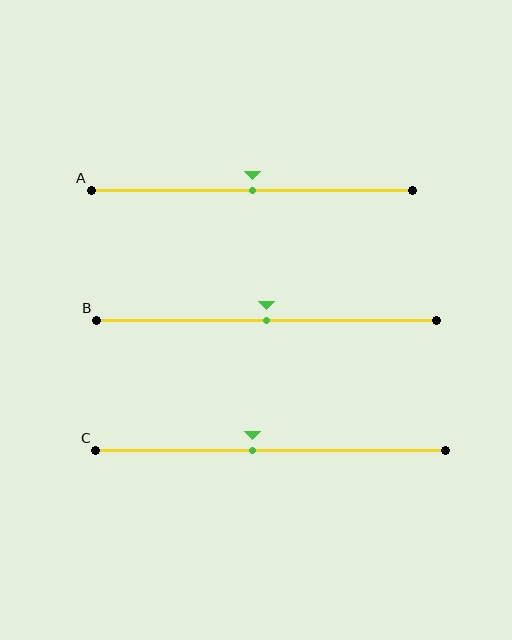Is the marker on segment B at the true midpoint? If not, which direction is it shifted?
Yes, the marker on segment B is at the true midpoint.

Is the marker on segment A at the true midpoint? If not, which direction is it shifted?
Yes, the marker on segment A is at the true midpoint.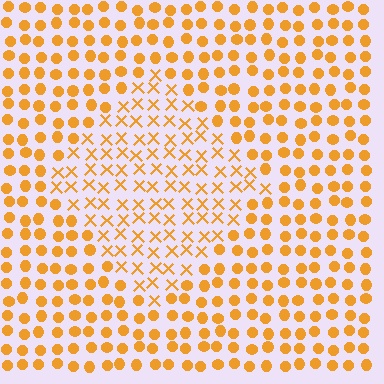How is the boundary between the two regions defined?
The boundary is defined by a change in element shape: X marks inside vs. circles outside. All elements share the same color and spacing.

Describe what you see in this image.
The image is filled with small orange elements arranged in a uniform grid. A diamond-shaped region contains X marks, while the surrounding area contains circles. The boundary is defined purely by the change in element shape.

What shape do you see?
I see a diamond.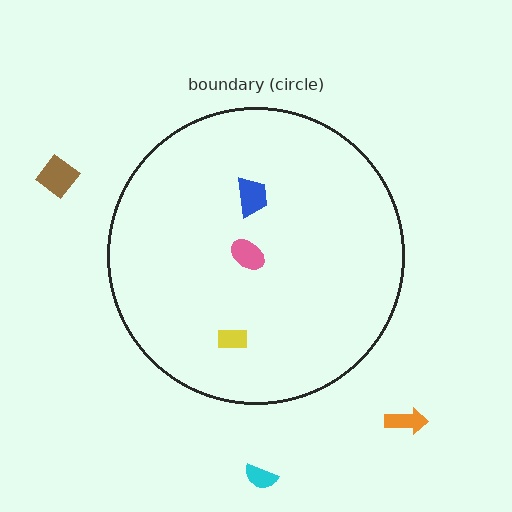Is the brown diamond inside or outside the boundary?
Outside.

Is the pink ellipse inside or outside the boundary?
Inside.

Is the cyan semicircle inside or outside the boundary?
Outside.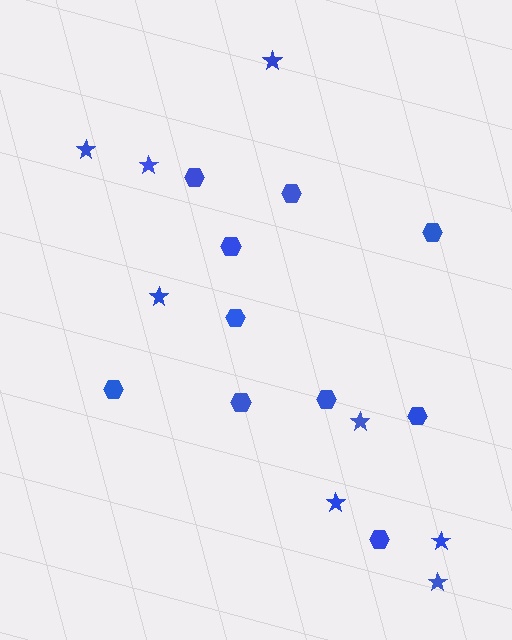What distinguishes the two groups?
There are 2 groups: one group of stars (8) and one group of hexagons (10).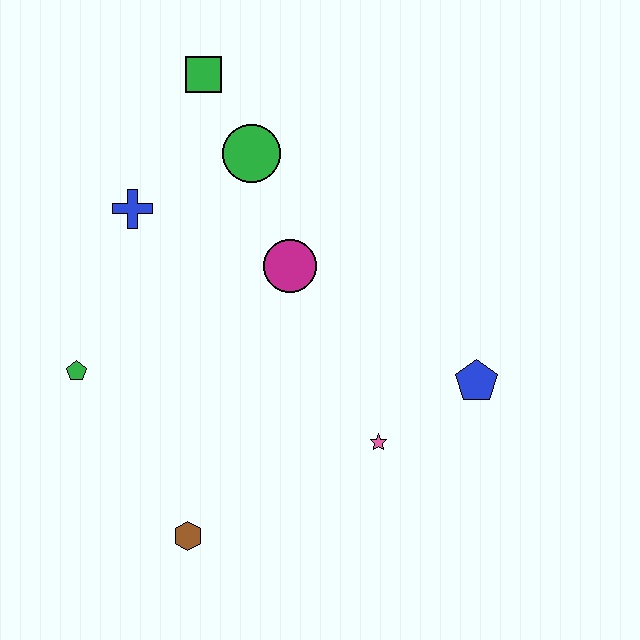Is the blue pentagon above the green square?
No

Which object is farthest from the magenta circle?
The brown hexagon is farthest from the magenta circle.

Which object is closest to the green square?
The green circle is closest to the green square.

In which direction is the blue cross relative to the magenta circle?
The blue cross is to the left of the magenta circle.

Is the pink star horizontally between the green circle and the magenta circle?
No